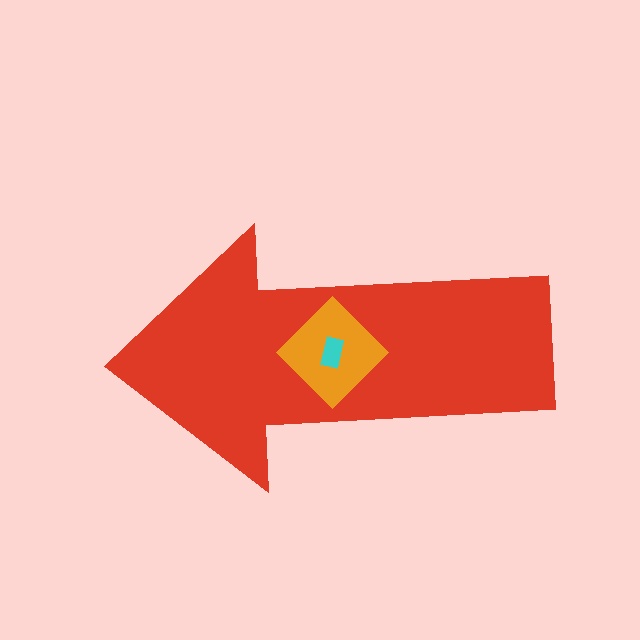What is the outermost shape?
The red arrow.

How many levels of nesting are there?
3.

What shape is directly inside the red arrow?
The orange diamond.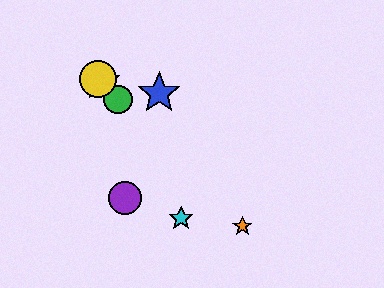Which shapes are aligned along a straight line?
The red star, the green circle, the yellow circle, the orange star are aligned along a straight line.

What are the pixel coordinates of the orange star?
The orange star is at (242, 226).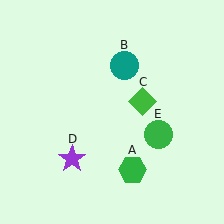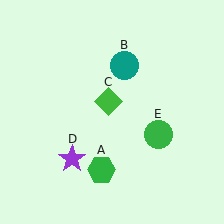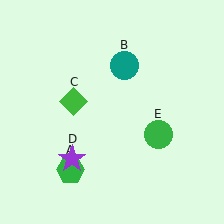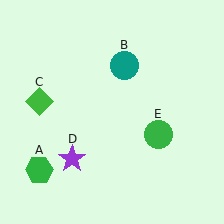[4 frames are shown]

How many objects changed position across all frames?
2 objects changed position: green hexagon (object A), green diamond (object C).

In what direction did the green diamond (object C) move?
The green diamond (object C) moved left.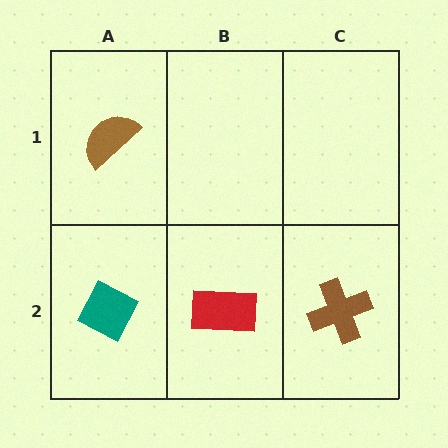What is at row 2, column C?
A brown cross.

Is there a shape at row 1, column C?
No, that cell is empty.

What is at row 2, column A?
A teal diamond.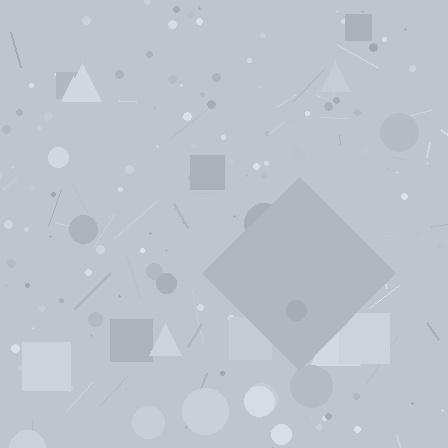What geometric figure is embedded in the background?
A diamond is embedded in the background.